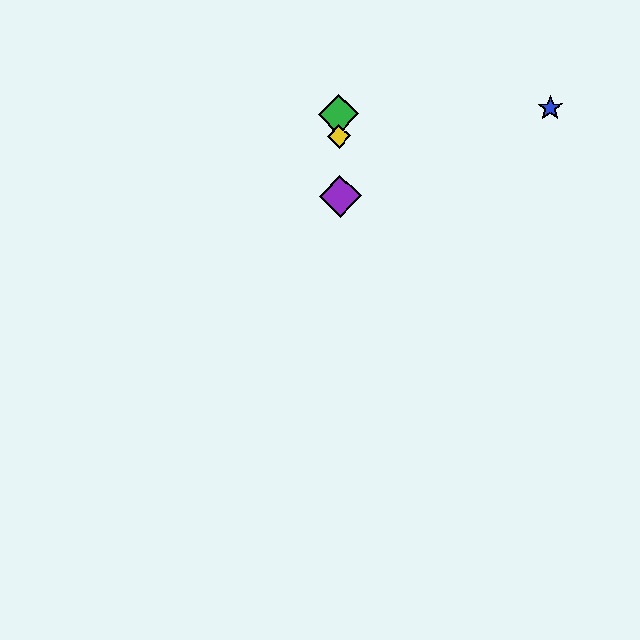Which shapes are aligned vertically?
The red diamond, the green diamond, the yellow diamond, the purple diamond are aligned vertically.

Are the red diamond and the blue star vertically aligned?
No, the red diamond is at x≈340 and the blue star is at x≈551.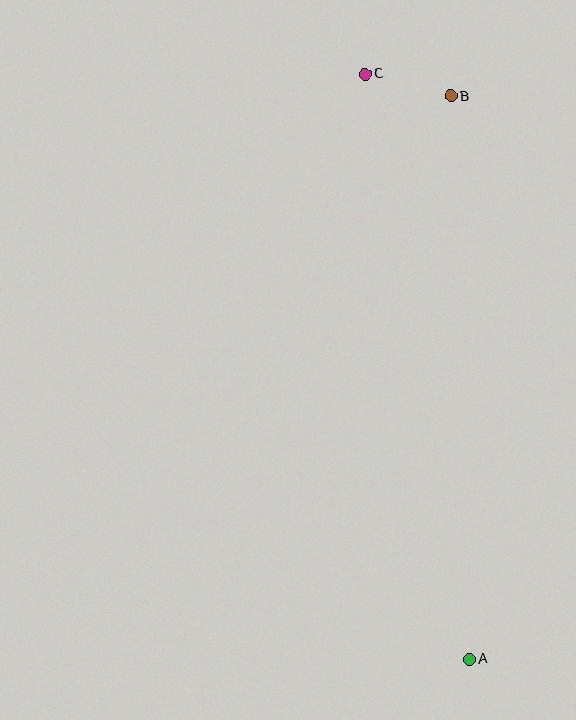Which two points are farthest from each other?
Points A and C are farthest from each other.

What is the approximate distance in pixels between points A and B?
The distance between A and B is approximately 564 pixels.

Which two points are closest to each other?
Points B and C are closest to each other.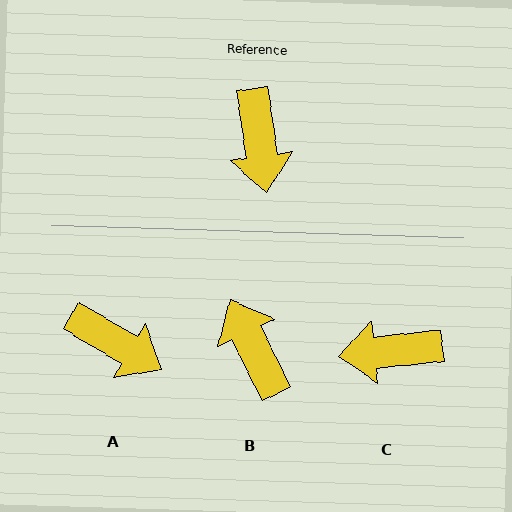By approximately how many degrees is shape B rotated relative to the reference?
Approximately 162 degrees clockwise.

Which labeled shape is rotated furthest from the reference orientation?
B, about 162 degrees away.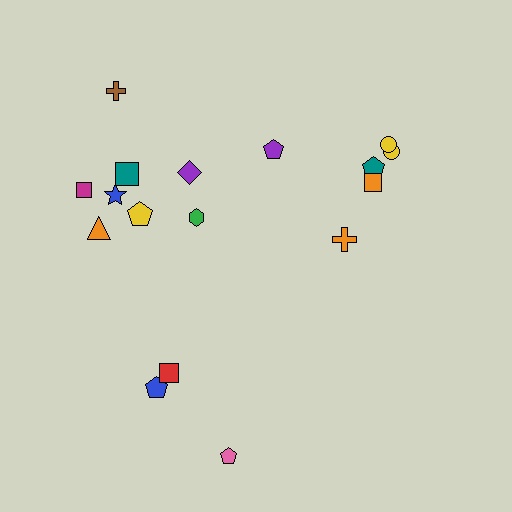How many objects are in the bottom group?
There are 3 objects.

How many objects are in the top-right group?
There are 6 objects.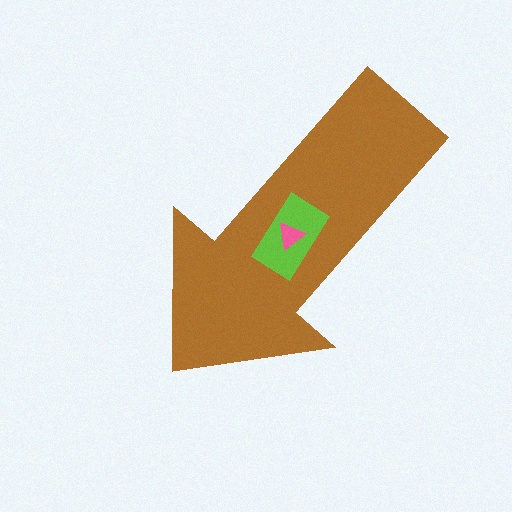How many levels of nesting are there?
3.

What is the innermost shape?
The pink triangle.